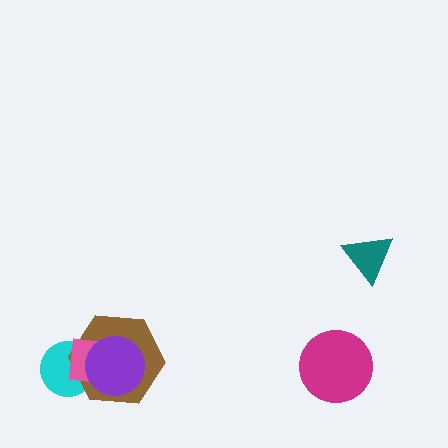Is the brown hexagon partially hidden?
Yes, it is partially covered by another shape.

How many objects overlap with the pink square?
3 objects overlap with the pink square.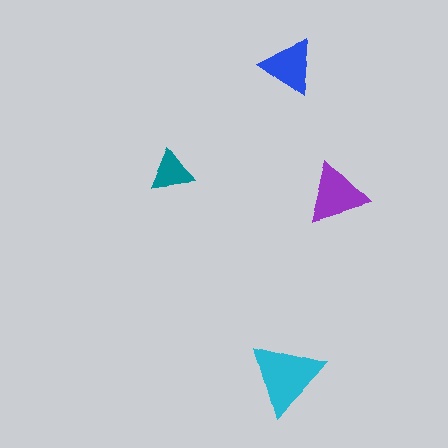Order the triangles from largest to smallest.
the cyan one, the purple one, the blue one, the teal one.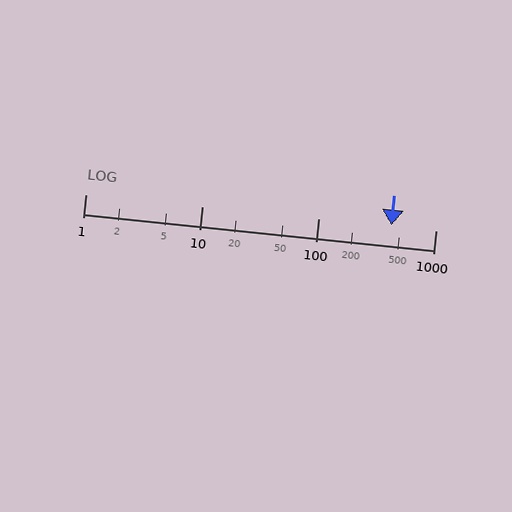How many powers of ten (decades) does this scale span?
The scale spans 3 decades, from 1 to 1000.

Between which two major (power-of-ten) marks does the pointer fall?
The pointer is between 100 and 1000.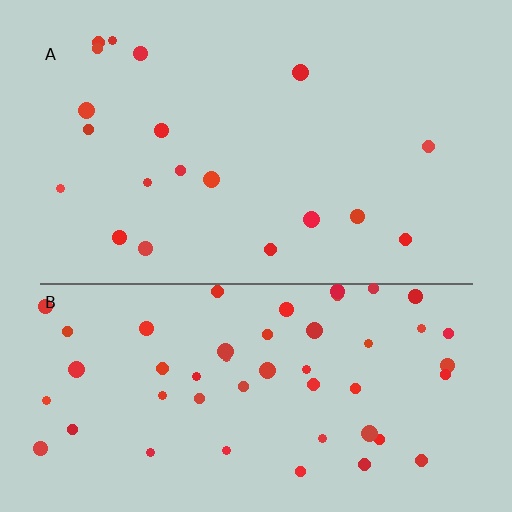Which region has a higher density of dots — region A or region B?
B (the bottom).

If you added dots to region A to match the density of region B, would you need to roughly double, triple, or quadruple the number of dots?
Approximately triple.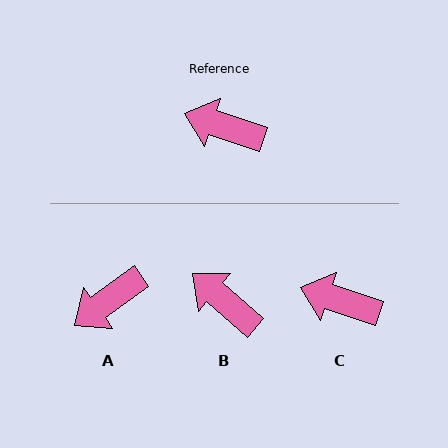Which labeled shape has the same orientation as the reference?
C.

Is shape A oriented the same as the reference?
No, it is off by about 55 degrees.